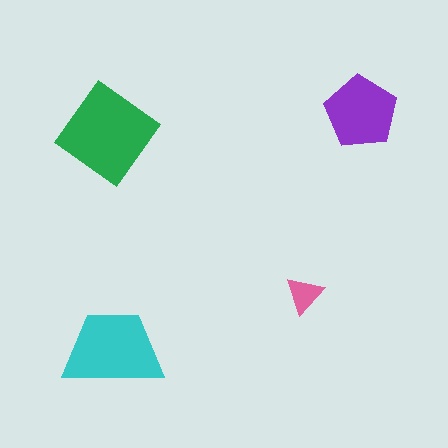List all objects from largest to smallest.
The green diamond, the cyan trapezoid, the purple pentagon, the pink triangle.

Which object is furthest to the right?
The purple pentagon is rightmost.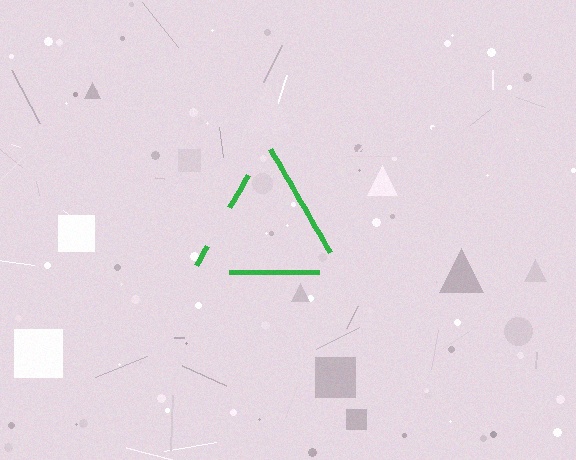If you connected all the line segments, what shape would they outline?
They would outline a triangle.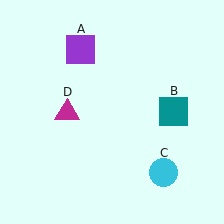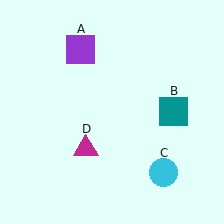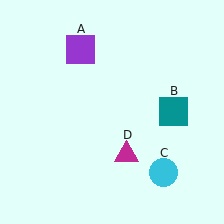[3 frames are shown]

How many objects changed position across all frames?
1 object changed position: magenta triangle (object D).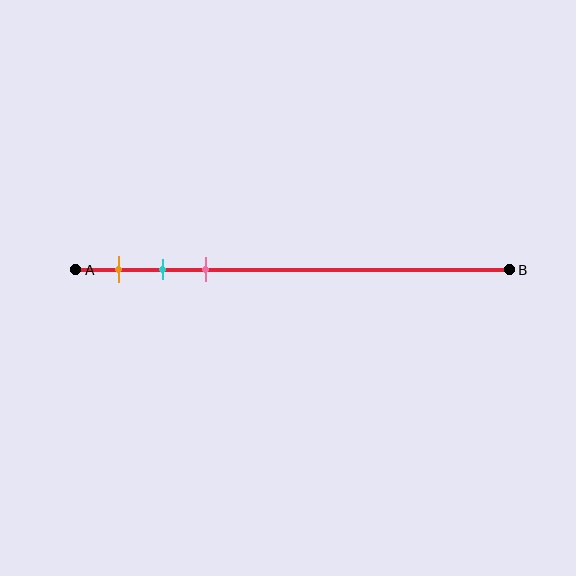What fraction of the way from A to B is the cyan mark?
The cyan mark is approximately 20% (0.2) of the way from A to B.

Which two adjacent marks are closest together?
The cyan and pink marks are the closest adjacent pair.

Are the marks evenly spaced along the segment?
Yes, the marks are approximately evenly spaced.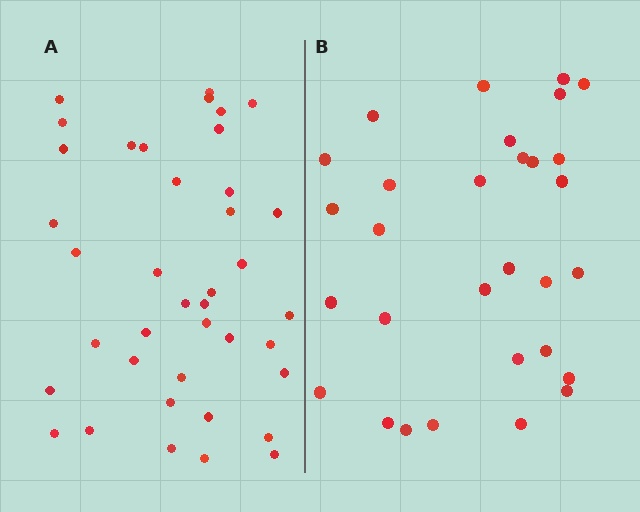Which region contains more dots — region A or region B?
Region A (the left region) has more dots.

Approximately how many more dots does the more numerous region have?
Region A has roughly 8 or so more dots than region B.